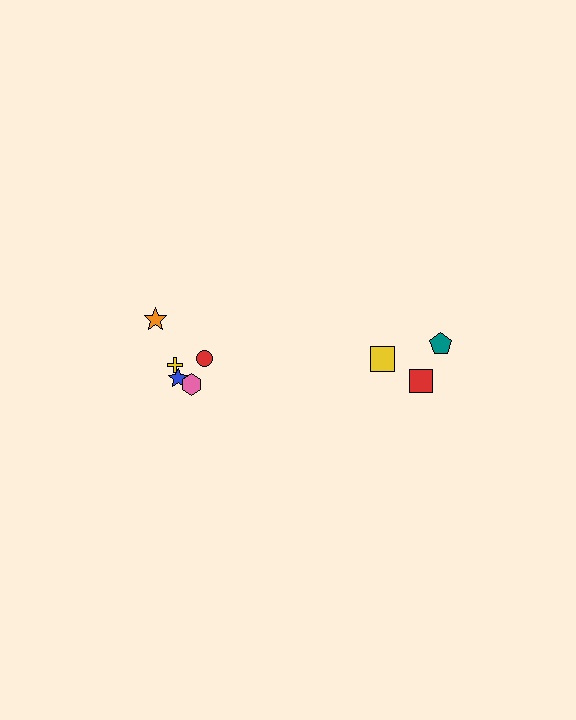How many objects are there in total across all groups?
There are 8 objects.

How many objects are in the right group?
There are 3 objects.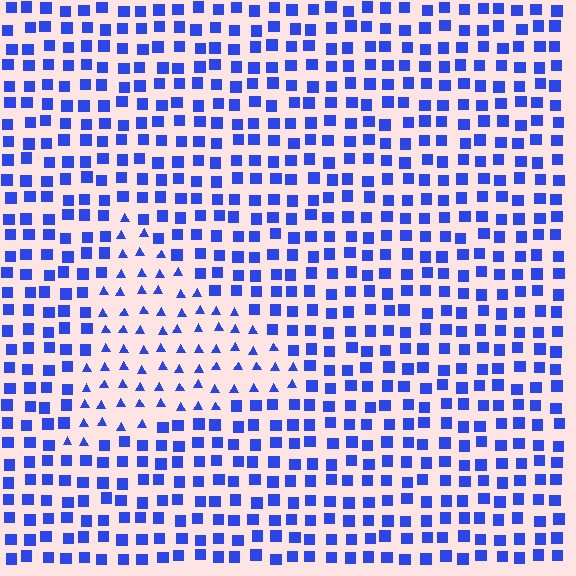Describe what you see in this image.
The image is filled with small blue elements arranged in a uniform grid. A triangle-shaped region contains triangles, while the surrounding area contains squares. The boundary is defined purely by the change in element shape.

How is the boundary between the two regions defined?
The boundary is defined by a change in element shape: triangles inside vs. squares outside. All elements share the same color and spacing.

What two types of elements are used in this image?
The image uses triangles inside the triangle region and squares outside it.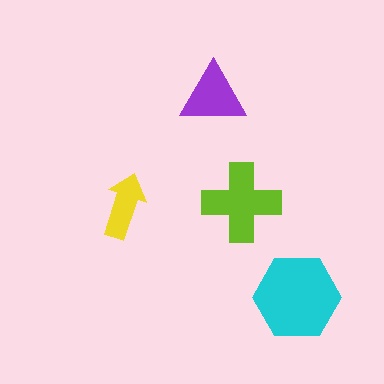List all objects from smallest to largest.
The yellow arrow, the purple triangle, the lime cross, the cyan hexagon.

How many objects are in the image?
There are 4 objects in the image.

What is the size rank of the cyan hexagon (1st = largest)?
1st.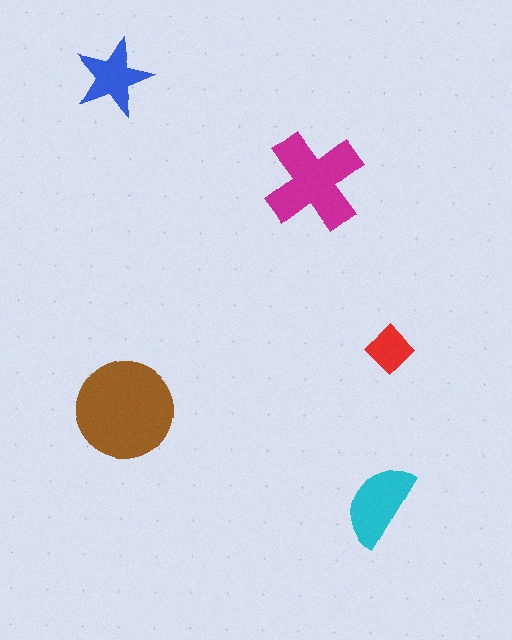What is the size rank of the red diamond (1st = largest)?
5th.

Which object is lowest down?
The cyan semicircle is bottommost.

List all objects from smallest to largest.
The red diamond, the blue star, the cyan semicircle, the magenta cross, the brown circle.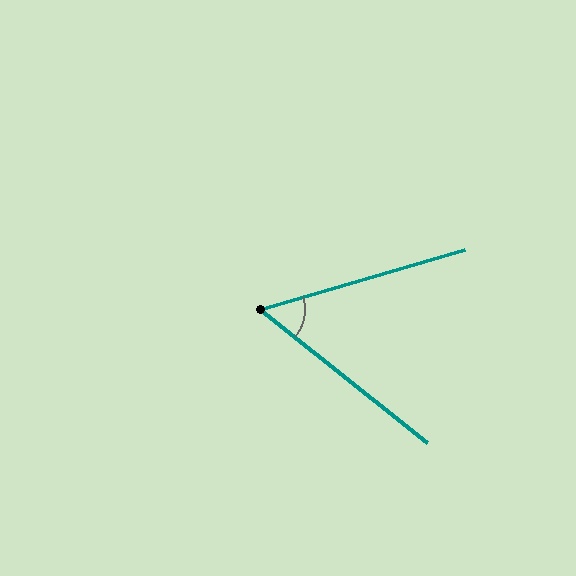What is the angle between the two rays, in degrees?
Approximately 55 degrees.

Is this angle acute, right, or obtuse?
It is acute.